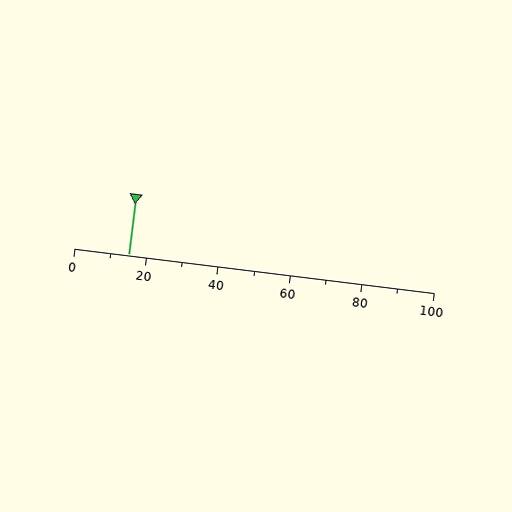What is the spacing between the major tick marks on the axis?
The major ticks are spaced 20 apart.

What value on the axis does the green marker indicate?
The marker indicates approximately 15.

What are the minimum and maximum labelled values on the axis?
The axis runs from 0 to 100.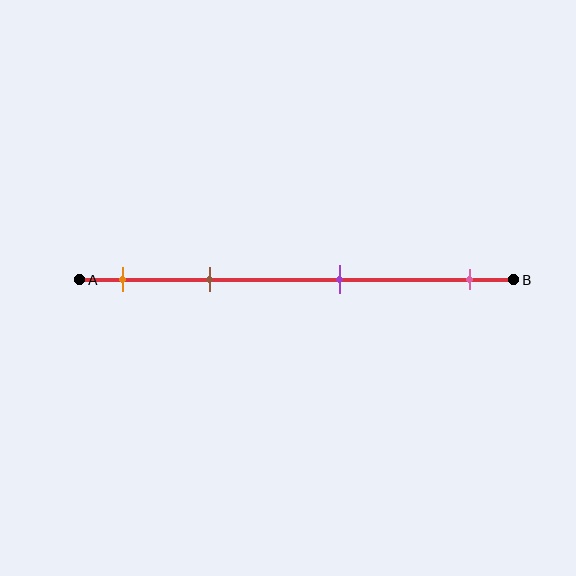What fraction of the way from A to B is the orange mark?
The orange mark is approximately 10% (0.1) of the way from A to B.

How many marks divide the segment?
There are 4 marks dividing the segment.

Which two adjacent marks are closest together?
The orange and brown marks are the closest adjacent pair.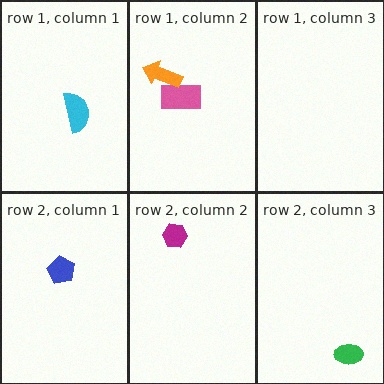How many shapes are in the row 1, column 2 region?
2.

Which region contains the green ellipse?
The row 2, column 3 region.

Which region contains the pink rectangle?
The row 1, column 2 region.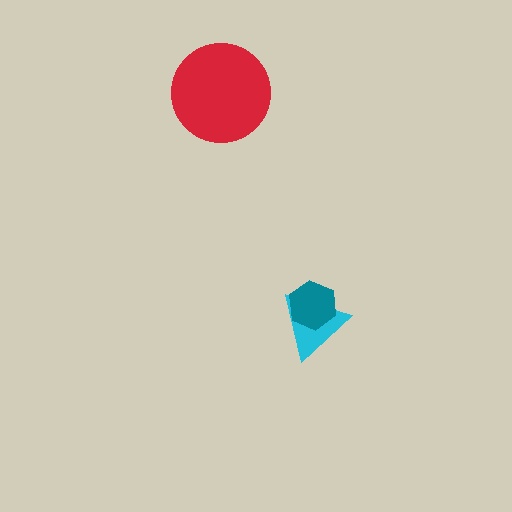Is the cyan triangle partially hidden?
Yes, it is partially covered by another shape.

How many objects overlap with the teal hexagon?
1 object overlaps with the teal hexagon.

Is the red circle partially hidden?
No, no other shape covers it.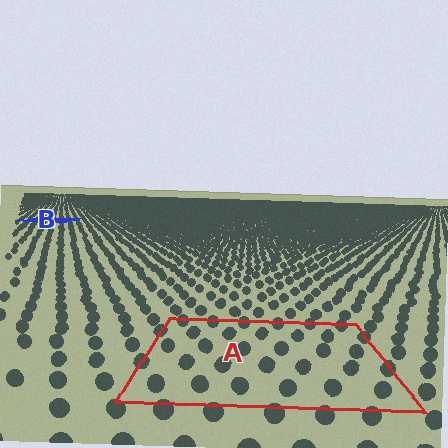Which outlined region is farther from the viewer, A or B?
Region B is farther from the viewer — the texture elements inside it appear smaller and more densely packed.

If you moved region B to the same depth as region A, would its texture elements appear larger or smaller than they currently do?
They would appear larger. At a closer depth, the same texture elements are projected at a bigger on-screen size.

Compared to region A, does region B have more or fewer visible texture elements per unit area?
Region B has more texture elements per unit area — they are packed more densely because it is farther away.